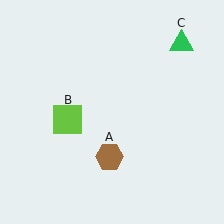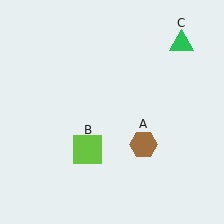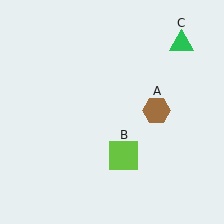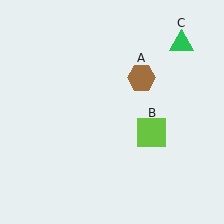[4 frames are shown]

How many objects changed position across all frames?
2 objects changed position: brown hexagon (object A), lime square (object B).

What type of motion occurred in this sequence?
The brown hexagon (object A), lime square (object B) rotated counterclockwise around the center of the scene.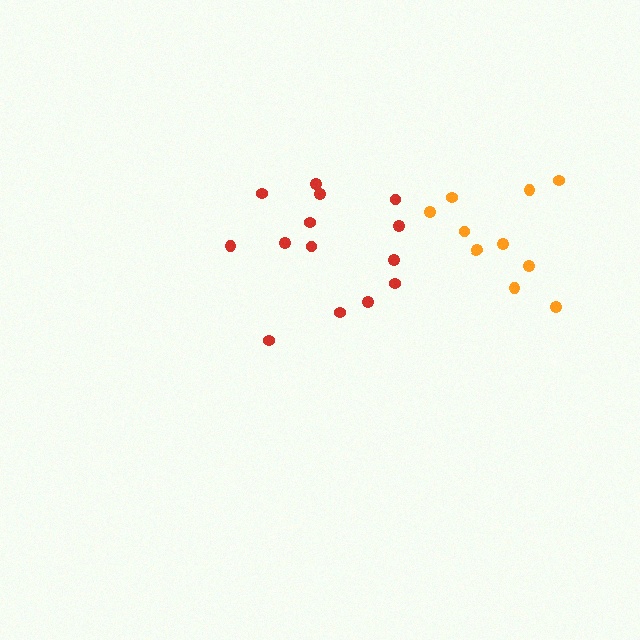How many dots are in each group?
Group 1: 14 dots, Group 2: 10 dots (24 total).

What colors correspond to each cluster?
The clusters are colored: red, orange.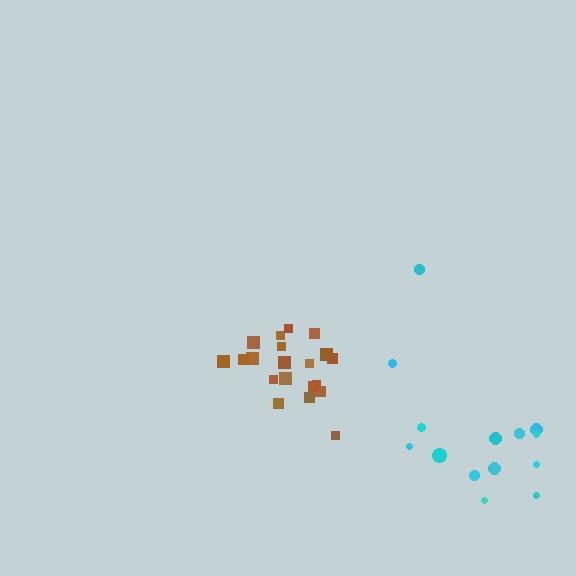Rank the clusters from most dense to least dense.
brown, cyan.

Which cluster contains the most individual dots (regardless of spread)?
Brown (20).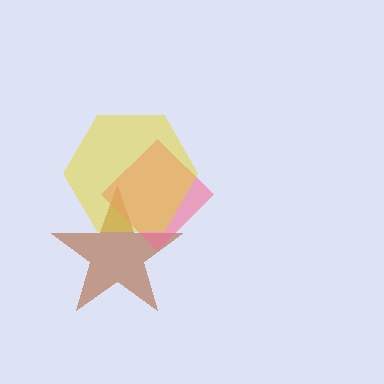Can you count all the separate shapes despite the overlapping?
Yes, there are 3 separate shapes.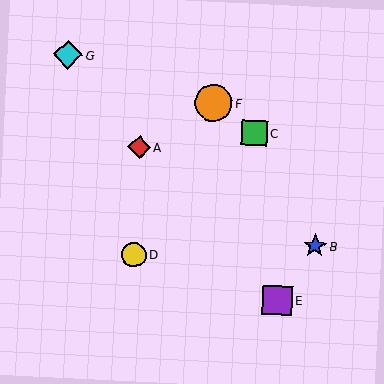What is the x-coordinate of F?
Object F is at x≈214.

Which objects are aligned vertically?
Objects A, D are aligned vertically.